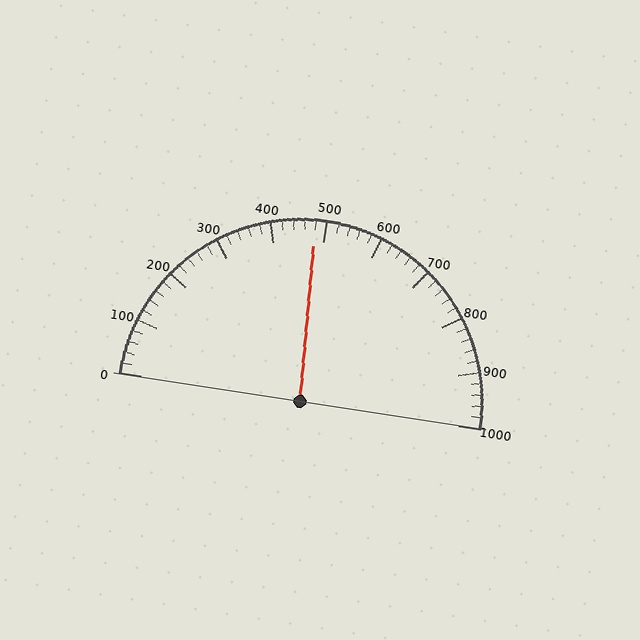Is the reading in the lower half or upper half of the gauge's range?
The reading is in the lower half of the range (0 to 1000).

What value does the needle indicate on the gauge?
The needle indicates approximately 480.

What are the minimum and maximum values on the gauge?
The gauge ranges from 0 to 1000.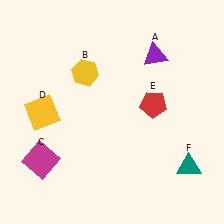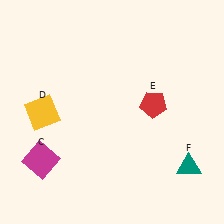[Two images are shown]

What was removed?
The yellow hexagon (B), the purple triangle (A) were removed in Image 2.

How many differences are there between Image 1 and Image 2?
There are 2 differences between the two images.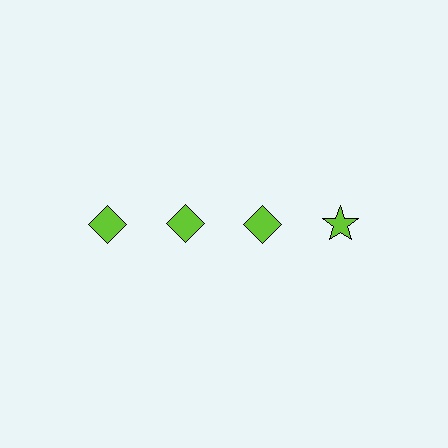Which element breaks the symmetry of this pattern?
The lime star in the top row, second from right column breaks the symmetry. All other shapes are lime diamonds.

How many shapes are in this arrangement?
There are 4 shapes arranged in a grid pattern.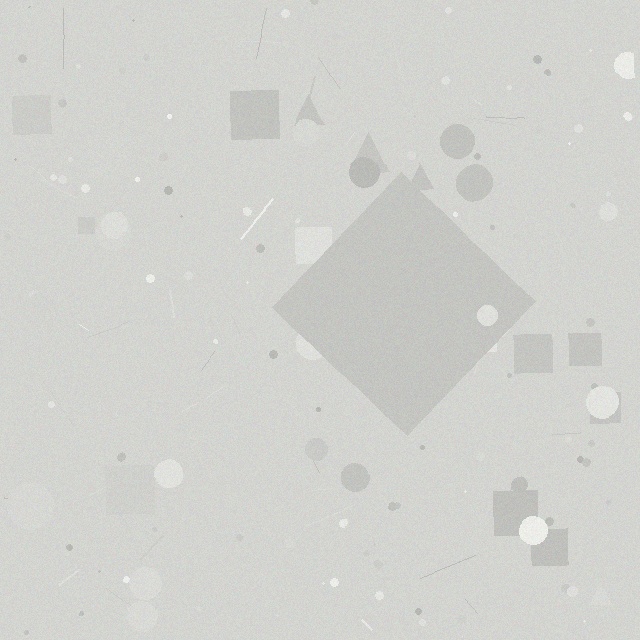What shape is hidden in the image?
A diamond is hidden in the image.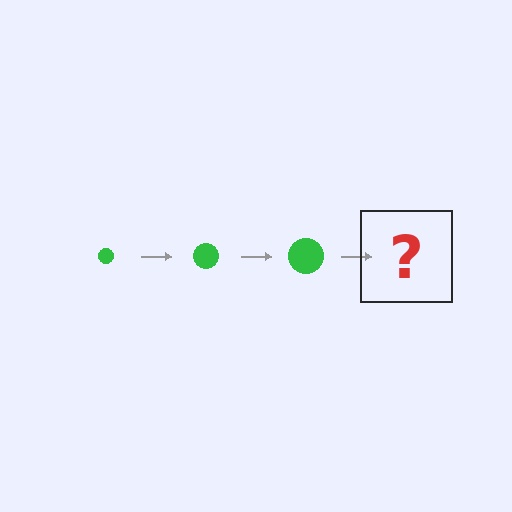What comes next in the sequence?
The next element should be a green circle, larger than the previous one.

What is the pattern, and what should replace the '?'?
The pattern is that the circle gets progressively larger each step. The '?' should be a green circle, larger than the previous one.